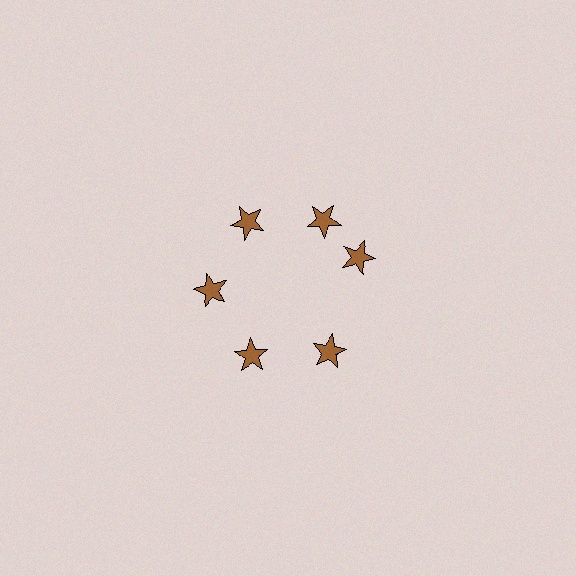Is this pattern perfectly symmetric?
No. The 6 brown stars are arranged in a ring, but one element near the 3 o'clock position is rotated out of alignment along the ring, breaking the 6-fold rotational symmetry.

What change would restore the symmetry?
The symmetry would be restored by rotating it back into even spacing with its neighbors so that all 6 stars sit at equal angles and equal distance from the center.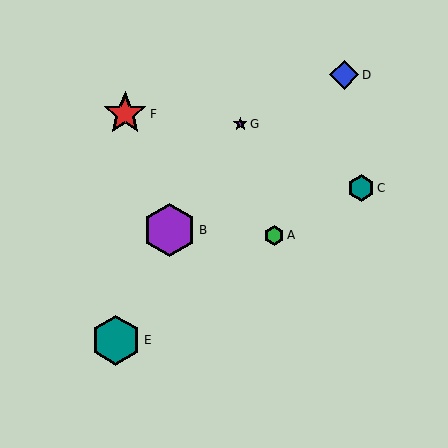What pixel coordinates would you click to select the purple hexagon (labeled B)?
Click at (169, 230) to select the purple hexagon B.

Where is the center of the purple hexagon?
The center of the purple hexagon is at (169, 230).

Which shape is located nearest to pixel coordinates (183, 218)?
The purple hexagon (labeled B) at (169, 230) is nearest to that location.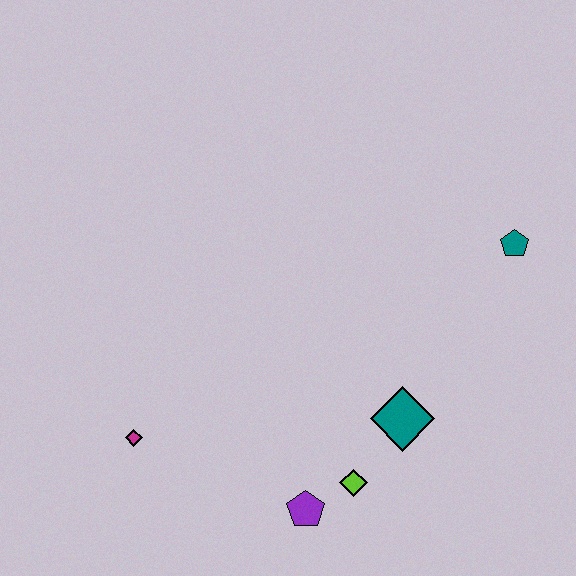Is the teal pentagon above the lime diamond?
Yes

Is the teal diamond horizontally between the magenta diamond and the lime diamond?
No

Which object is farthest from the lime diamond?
The teal pentagon is farthest from the lime diamond.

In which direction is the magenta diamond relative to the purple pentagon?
The magenta diamond is to the left of the purple pentagon.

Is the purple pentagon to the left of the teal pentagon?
Yes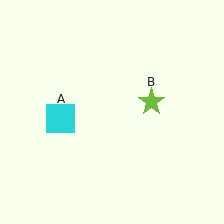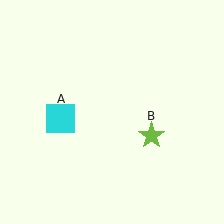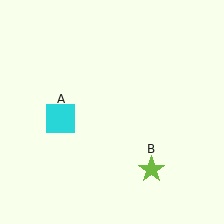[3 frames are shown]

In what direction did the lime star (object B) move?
The lime star (object B) moved down.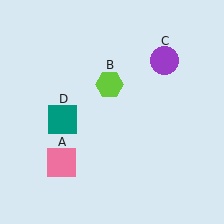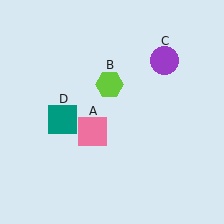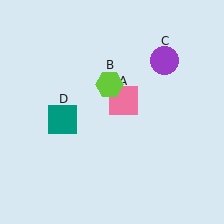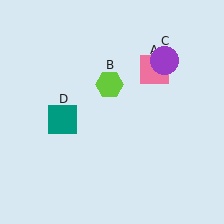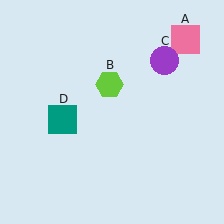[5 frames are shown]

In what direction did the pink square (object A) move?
The pink square (object A) moved up and to the right.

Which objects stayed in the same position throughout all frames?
Lime hexagon (object B) and purple circle (object C) and teal square (object D) remained stationary.